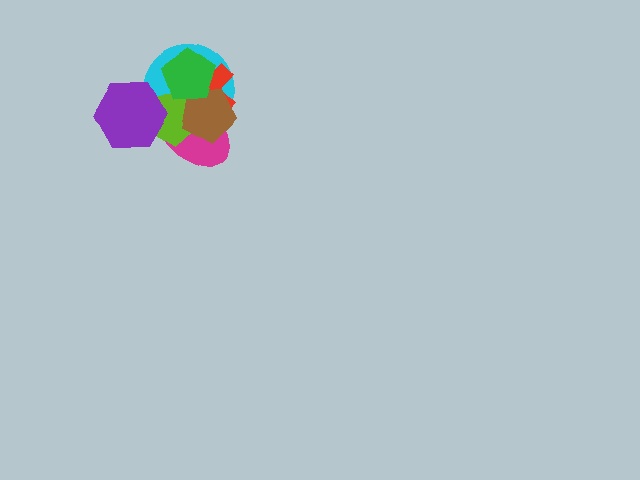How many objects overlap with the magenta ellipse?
6 objects overlap with the magenta ellipse.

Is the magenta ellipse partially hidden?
Yes, it is partially covered by another shape.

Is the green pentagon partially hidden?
No, no other shape covers it.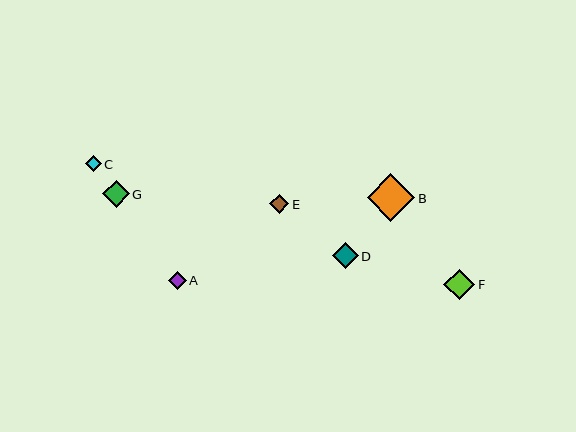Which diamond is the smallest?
Diamond C is the smallest with a size of approximately 16 pixels.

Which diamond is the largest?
Diamond B is the largest with a size of approximately 48 pixels.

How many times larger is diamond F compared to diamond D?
Diamond F is approximately 1.2 times the size of diamond D.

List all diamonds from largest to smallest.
From largest to smallest: B, F, G, D, E, A, C.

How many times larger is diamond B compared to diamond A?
Diamond B is approximately 2.6 times the size of diamond A.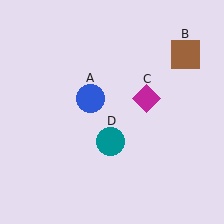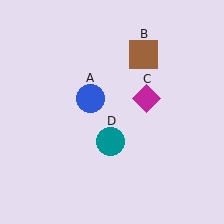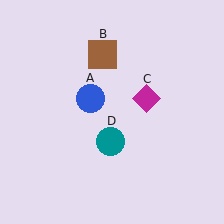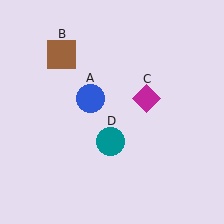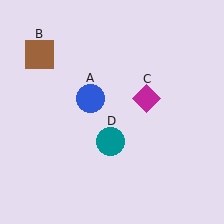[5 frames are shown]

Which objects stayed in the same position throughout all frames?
Blue circle (object A) and magenta diamond (object C) and teal circle (object D) remained stationary.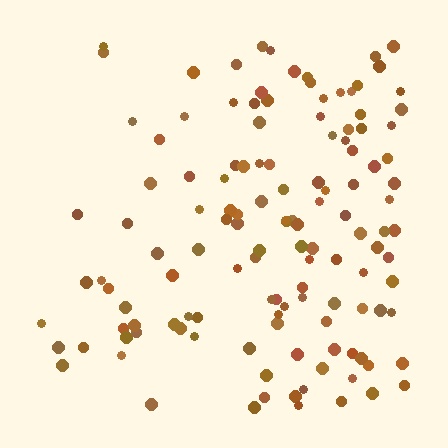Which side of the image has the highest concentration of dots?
The right.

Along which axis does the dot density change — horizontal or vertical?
Horizontal.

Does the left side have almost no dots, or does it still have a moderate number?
Still a moderate number, just noticeably fewer than the right.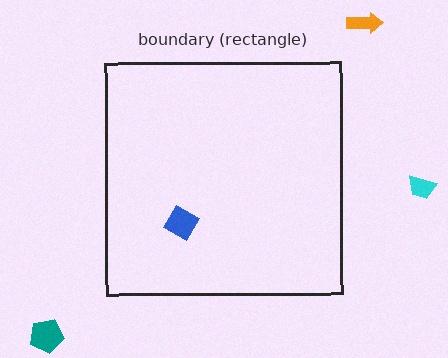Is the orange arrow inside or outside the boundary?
Outside.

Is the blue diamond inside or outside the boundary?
Inside.